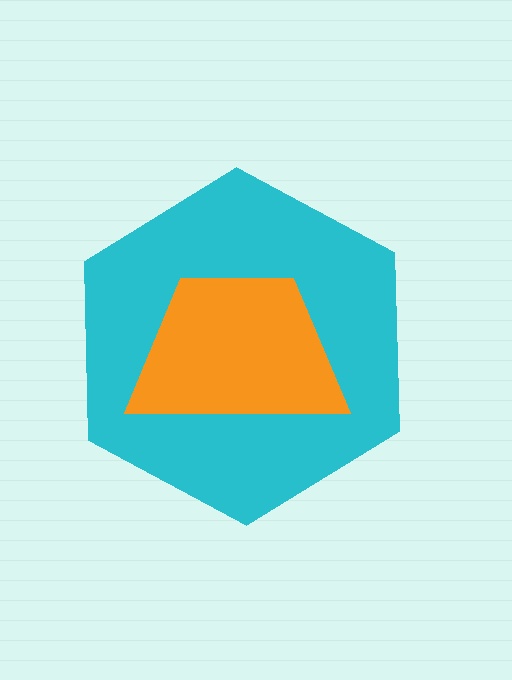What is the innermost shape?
The orange trapezoid.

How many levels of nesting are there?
2.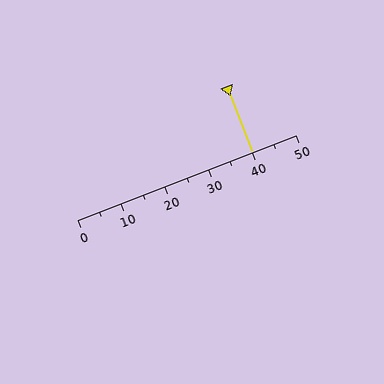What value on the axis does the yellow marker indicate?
The marker indicates approximately 40.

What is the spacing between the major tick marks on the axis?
The major ticks are spaced 10 apart.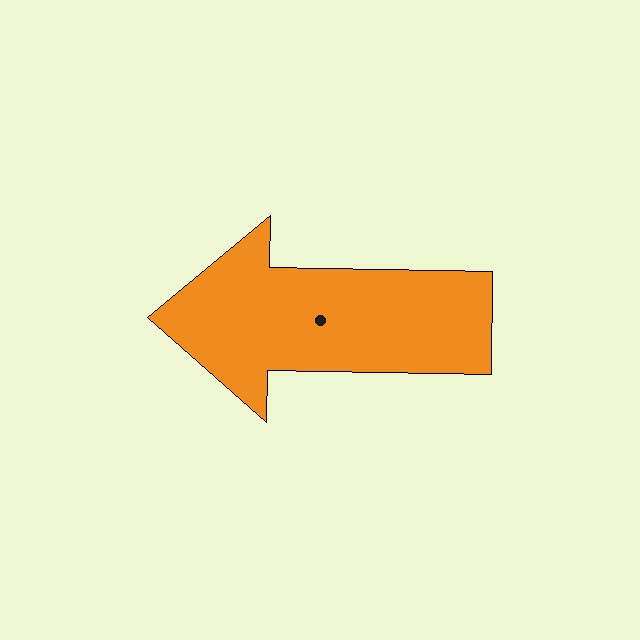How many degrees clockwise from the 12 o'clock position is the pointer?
Approximately 271 degrees.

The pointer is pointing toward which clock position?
Roughly 9 o'clock.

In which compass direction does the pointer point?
West.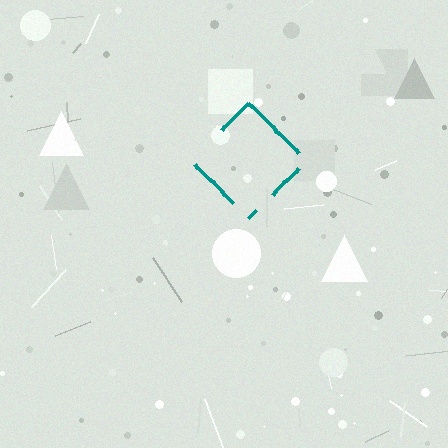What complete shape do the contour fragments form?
The contour fragments form a diamond.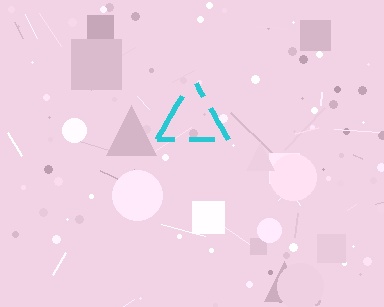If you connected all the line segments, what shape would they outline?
They would outline a triangle.